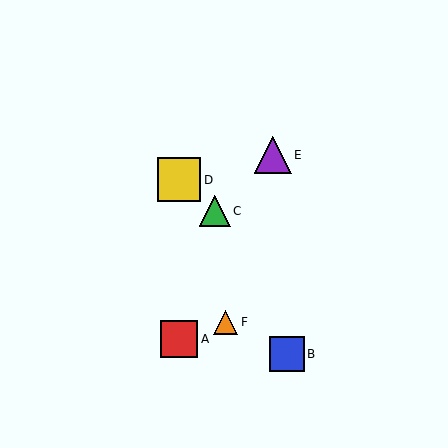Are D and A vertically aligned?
Yes, both are at x≈179.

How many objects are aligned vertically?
2 objects (A, D) are aligned vertically.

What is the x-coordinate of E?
Object E is at x≈273.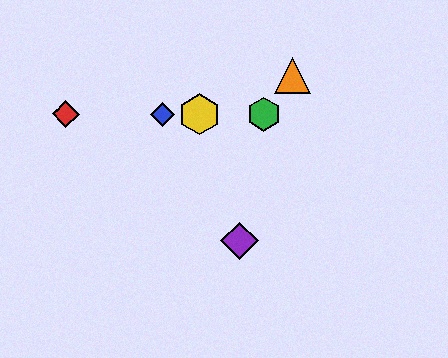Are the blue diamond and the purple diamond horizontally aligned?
No, the blue diamond is at y≈114 and the purple diamond is at y≈241.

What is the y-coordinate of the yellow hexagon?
The yellow hexagon is at y≈114.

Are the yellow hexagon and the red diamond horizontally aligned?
Yes, both are at y≈114.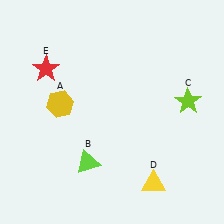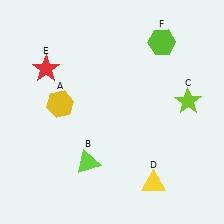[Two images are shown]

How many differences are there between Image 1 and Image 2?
There is 1 difference between the two images.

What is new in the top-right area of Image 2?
A lime hexagon (F) was added in the top-right area of Image 2.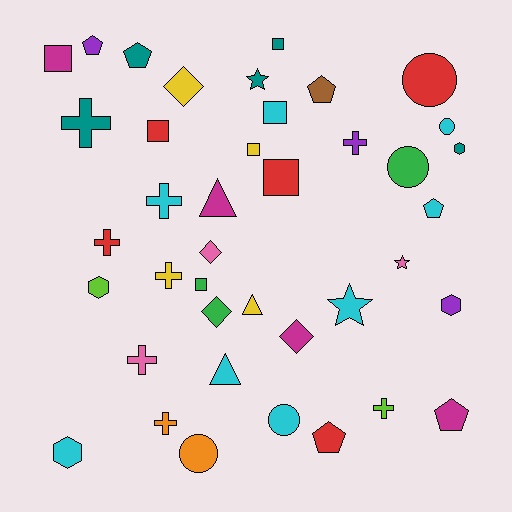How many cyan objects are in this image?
There are 8 cyan objects.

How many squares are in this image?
There are 7 squares.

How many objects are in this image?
There are 40 objects.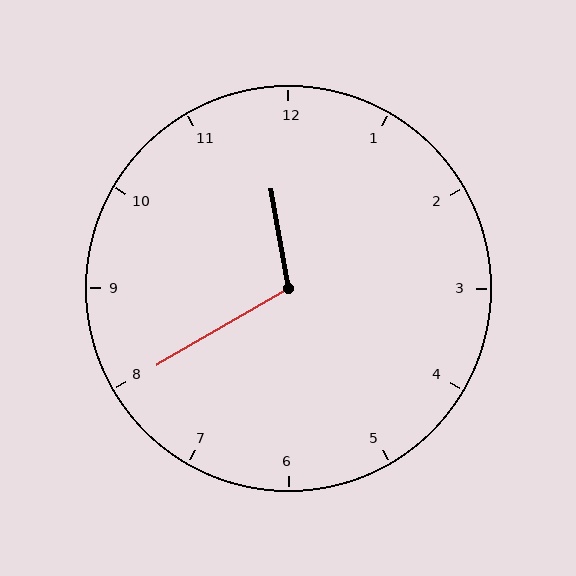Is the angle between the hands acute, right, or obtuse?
It is obtuse.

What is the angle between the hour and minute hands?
Approximately 110 degrees.